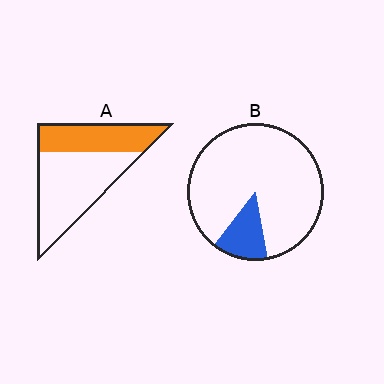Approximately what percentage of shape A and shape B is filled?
A is approximately 35% and B is approximately 15%.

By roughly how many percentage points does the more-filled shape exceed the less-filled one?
By roughly 25 percentage points (A over B).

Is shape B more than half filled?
No.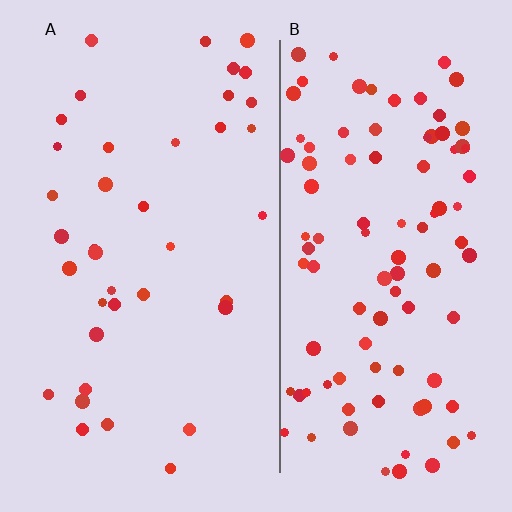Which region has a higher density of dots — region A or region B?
B (the right).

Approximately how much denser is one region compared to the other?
Approximately 2.6× — region B over region A.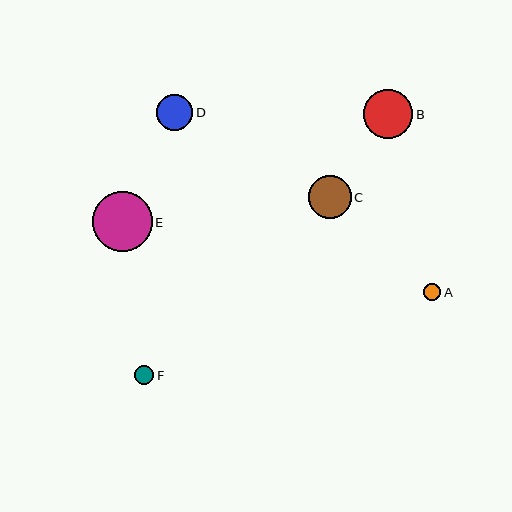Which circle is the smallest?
Circle A is the smallest with a size of approximately 17 pixels.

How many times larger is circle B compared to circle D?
Circle B is approximately 1.4 times the size of circle D.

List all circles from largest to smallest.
From largest to smallest: E, B, C, D, F, A.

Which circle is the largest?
Circle E is the largest with a size of approximately 60 pixels.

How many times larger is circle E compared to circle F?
Circle E is approximately 3.1 times the size of circle F.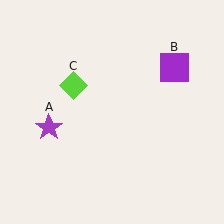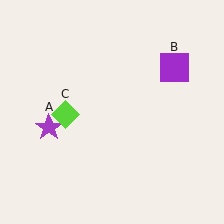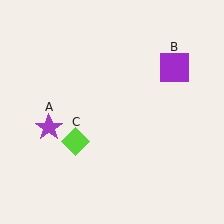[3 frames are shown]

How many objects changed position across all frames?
1 object changed position: lime diamond (object C).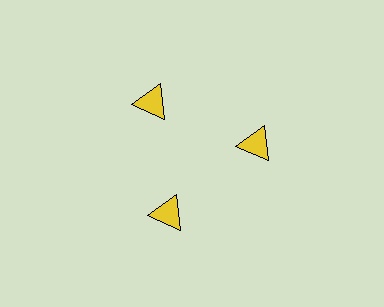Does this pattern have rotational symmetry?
Yes, this pattern has 3-fold rotational symmetry. It looks the same after rotating 120 degrees around the center.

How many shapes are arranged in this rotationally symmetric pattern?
There are 3 shapes, arranged in 3 groups of 1.